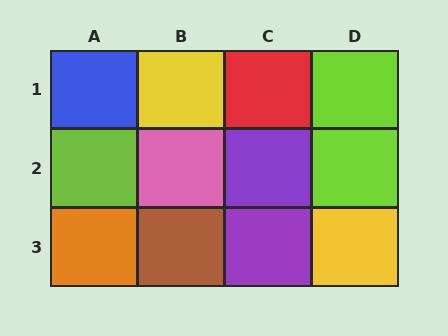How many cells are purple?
2 cells are purple.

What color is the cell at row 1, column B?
Yellow.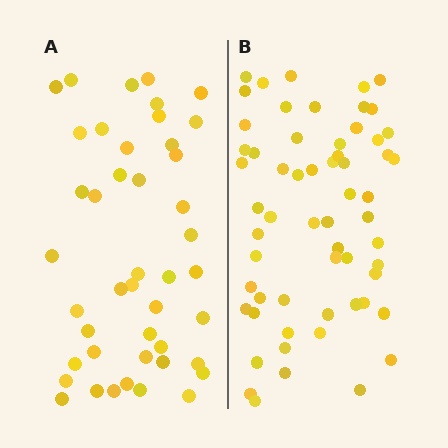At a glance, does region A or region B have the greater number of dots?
Region B (the right region) has more dots.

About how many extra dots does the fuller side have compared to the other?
Region B has approximately 15 more dots than region A.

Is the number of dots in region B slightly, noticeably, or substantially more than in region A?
Region B has noticeably more, but not dramatically so. The ratio is roughly 1.4 to 1.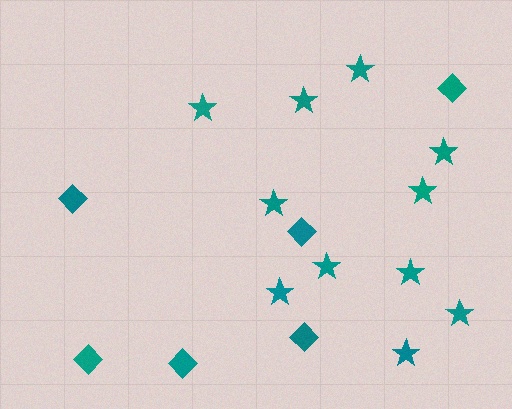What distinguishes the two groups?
There are 2 groups: one group of diamonds (6) and one group of stars (11).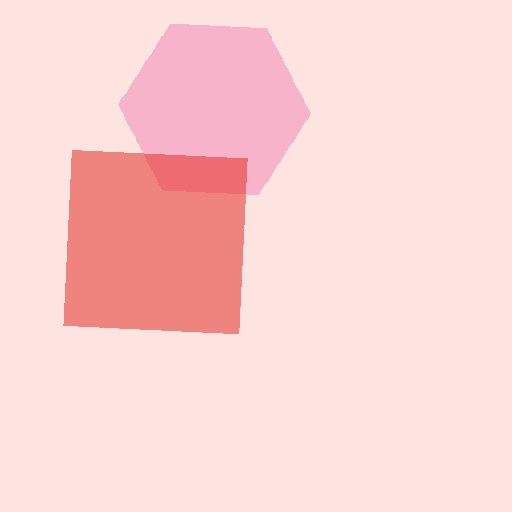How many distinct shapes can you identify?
There are 2 distinct shapes: a pink hexagon, a red square.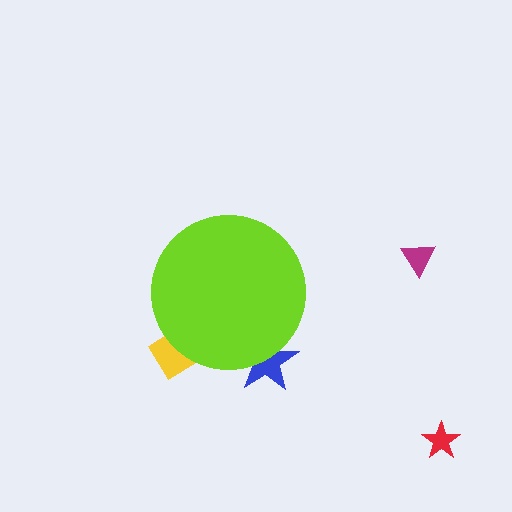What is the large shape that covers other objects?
A lime circle.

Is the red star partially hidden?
No, the red star is fully visible.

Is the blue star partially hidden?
Yes, the blue star is partially hidden behind the lime circle.